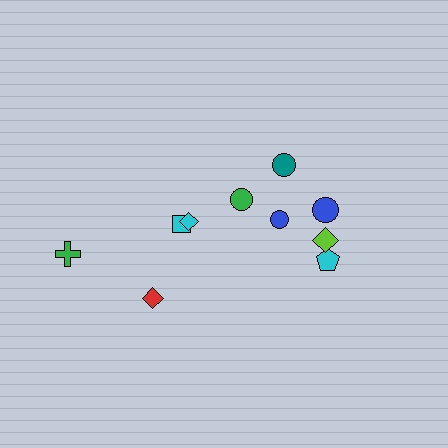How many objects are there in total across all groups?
There are 10 objects.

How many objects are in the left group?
There are 4 objects.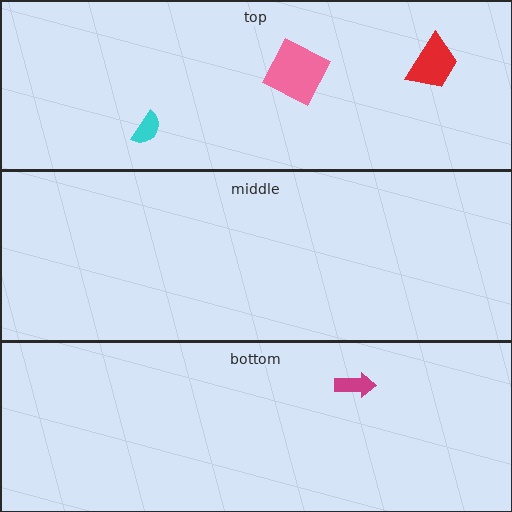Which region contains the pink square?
The top region.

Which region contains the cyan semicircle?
The top region.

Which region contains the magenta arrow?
The bottom region.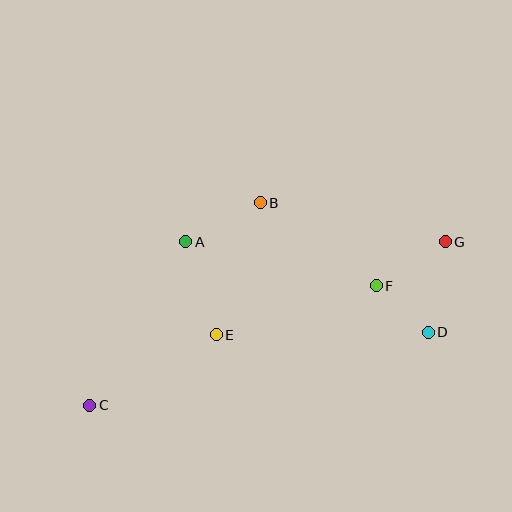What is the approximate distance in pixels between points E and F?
The distance between E and F is approximately 167 pixels.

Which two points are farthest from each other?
Points C and G are farthest from each other.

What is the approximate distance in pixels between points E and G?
The distance between E and G is approximately 247 pixels.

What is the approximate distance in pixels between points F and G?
The distance between F and G is approximately 82 pixels.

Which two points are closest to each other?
Points D and F are closest to each other.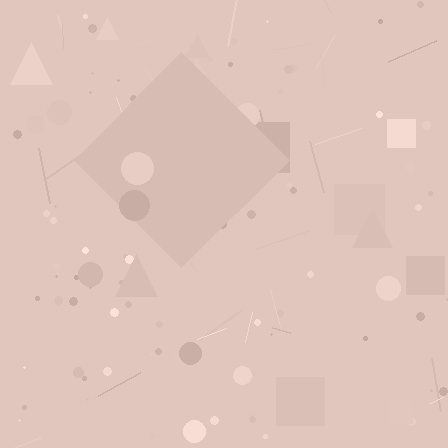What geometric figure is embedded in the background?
A diamond is embedded in the background.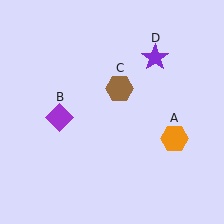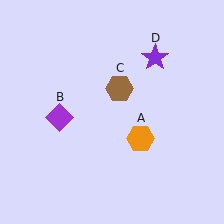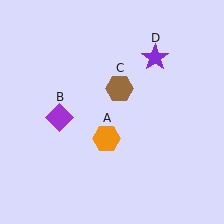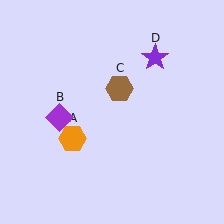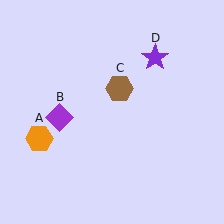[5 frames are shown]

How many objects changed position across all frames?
1 object changed position: orange hexagon (object A).